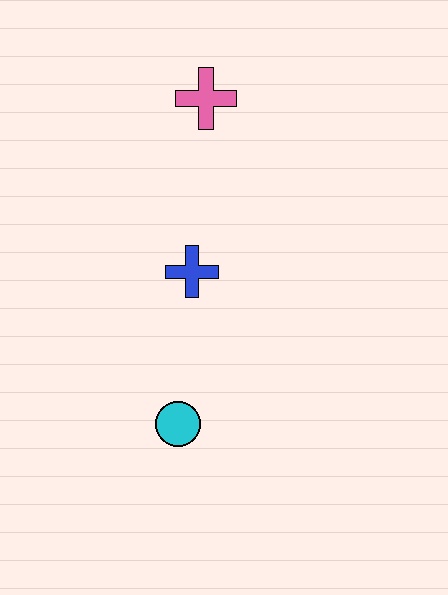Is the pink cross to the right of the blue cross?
Yes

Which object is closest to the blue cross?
The cyan circle is closest to the blue cross.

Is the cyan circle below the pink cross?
Yes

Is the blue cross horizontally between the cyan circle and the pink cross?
Yes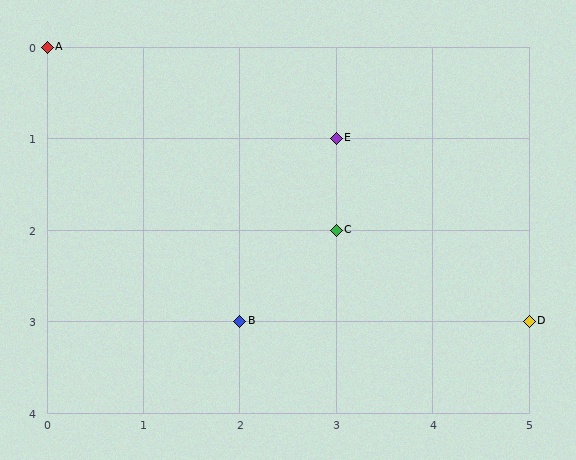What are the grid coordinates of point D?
Point D is at grid coordinates (5, 3).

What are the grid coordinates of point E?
Point E is at grid coordinates (3, 1).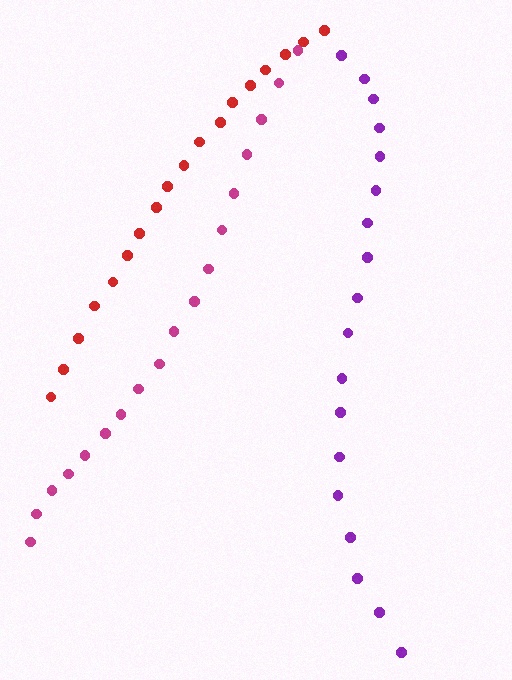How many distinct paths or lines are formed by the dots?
There are 3 distinct paths.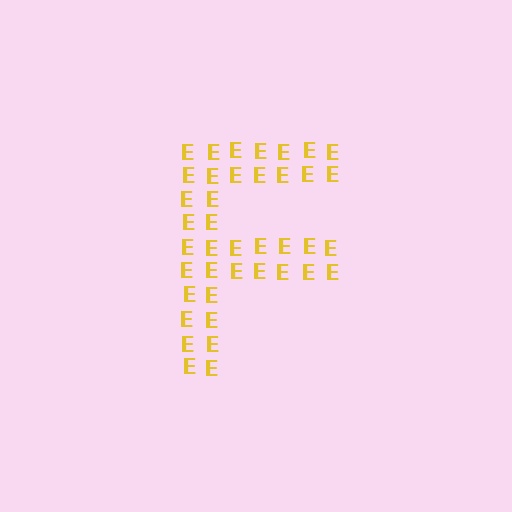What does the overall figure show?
The overall figure shows the letter F.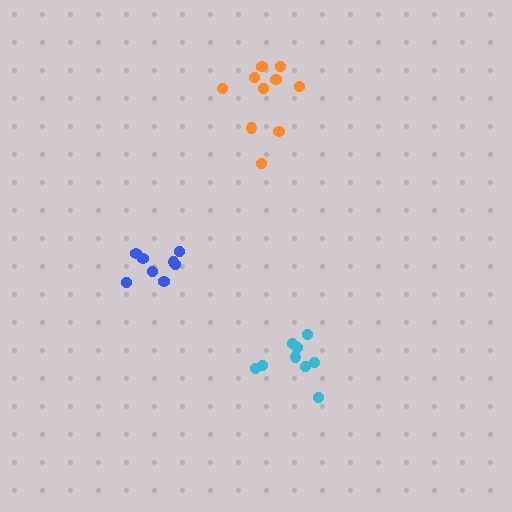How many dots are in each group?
Group 1: 9 dots, Group 2: 10 dots, Group 3: 8 dots (27 total).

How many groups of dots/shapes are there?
There are 3 groups.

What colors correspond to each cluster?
The clusters are colored: cyan, orange, blue.